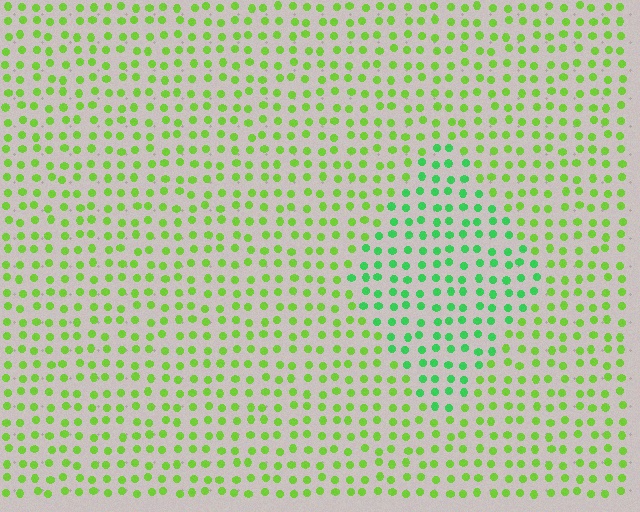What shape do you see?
I see a diamond.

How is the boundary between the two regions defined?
The boundary is defined purely by a slight shift in hue (about 36 degrees). Spacing, size, and orientation are identical on both sides.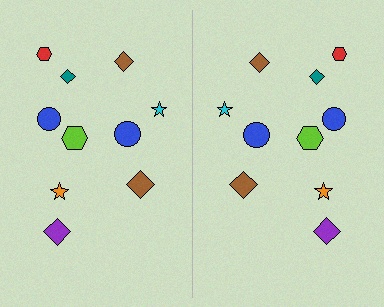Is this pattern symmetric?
Yes, this pattern has bilateral (reflection) symmetry.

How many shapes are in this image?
There are 20 shapes in this image.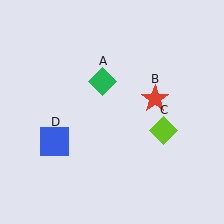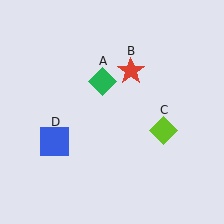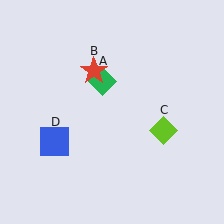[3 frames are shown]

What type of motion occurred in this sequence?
The red star (object B) rotated counterclockwise around the center of the scene.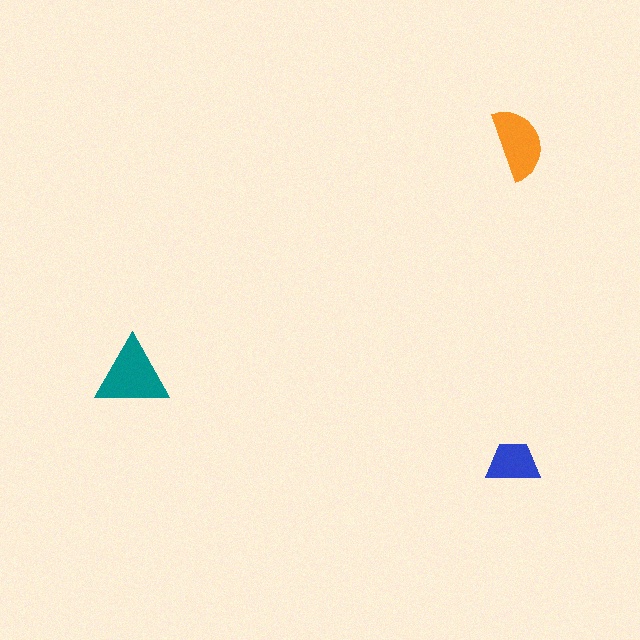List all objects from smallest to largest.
The blue trapezoid, the orange semicircle, the teal triangle.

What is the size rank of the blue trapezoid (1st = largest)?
3rd.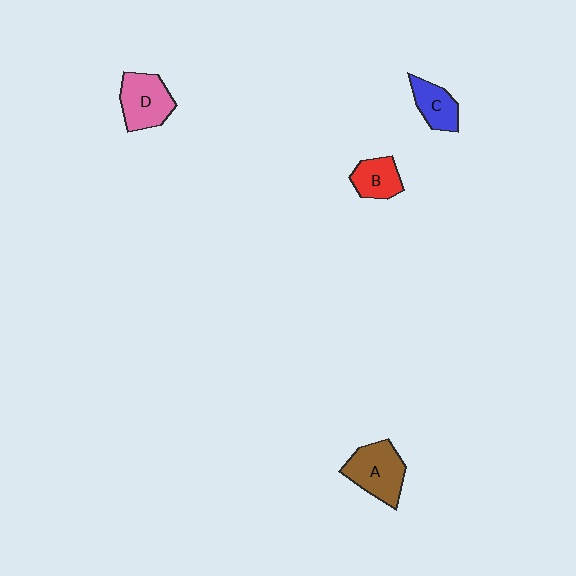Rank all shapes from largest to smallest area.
From largest to smallest: A (brown), D (pink), C (blue), B (red).